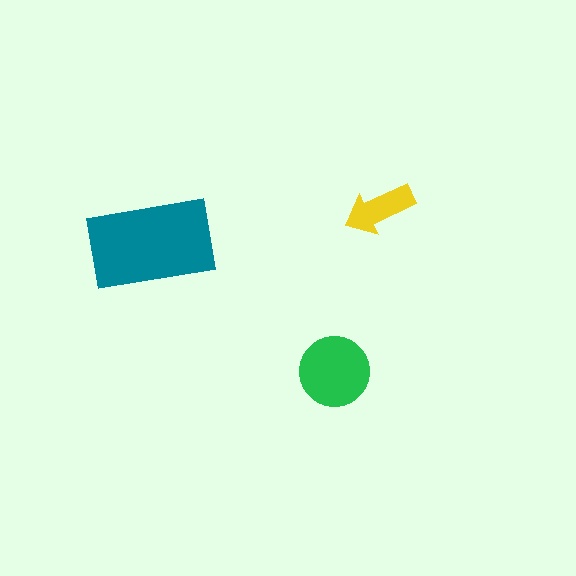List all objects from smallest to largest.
The yellow arrow, the green circle, the teal rectangle.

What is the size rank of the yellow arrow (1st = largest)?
3rd.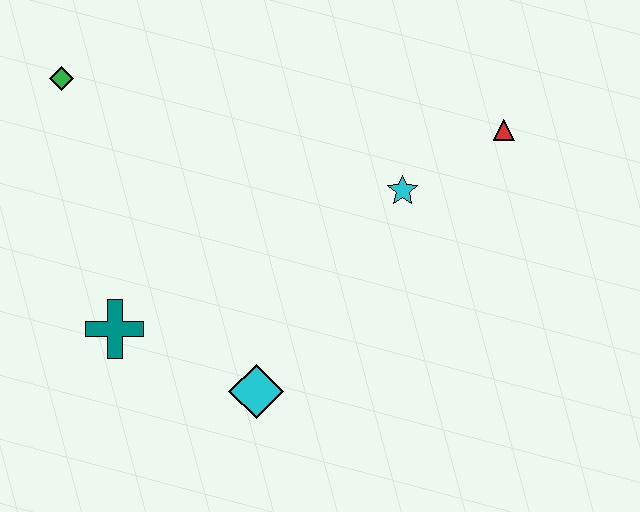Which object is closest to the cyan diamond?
The teal cross is closest to the cyan diamond.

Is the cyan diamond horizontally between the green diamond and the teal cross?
No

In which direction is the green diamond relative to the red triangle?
The green diamond is to the left of the red triangle.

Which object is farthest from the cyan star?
The green diamond is farthest from the cyan star.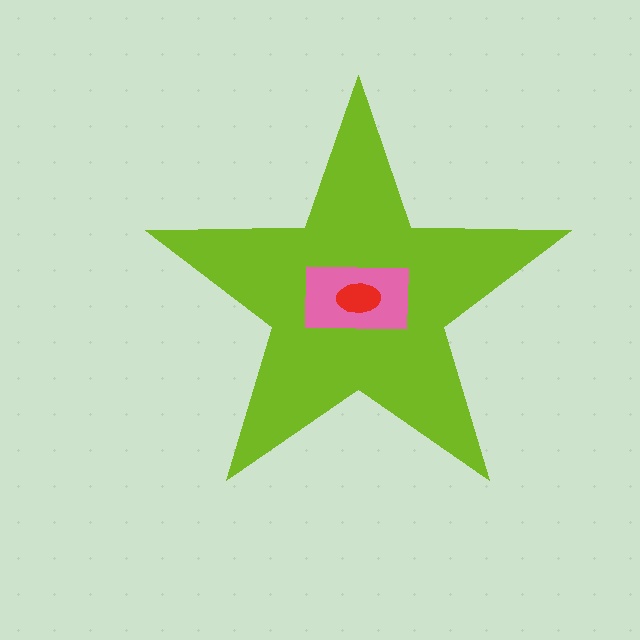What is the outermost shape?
The lime star.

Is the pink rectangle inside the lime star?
Yes.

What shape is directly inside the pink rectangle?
The red ellipse.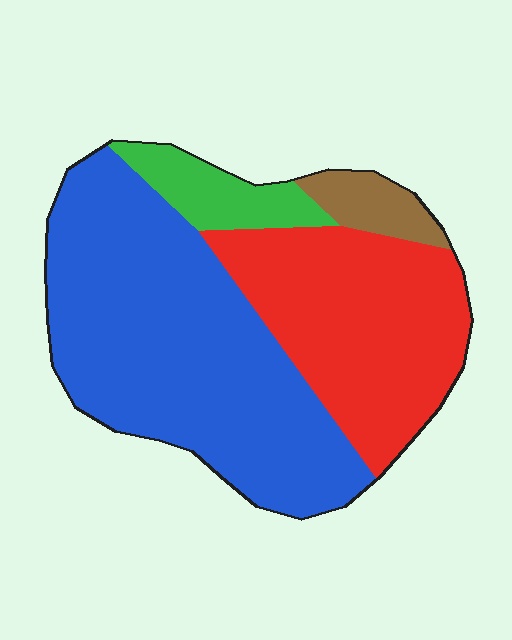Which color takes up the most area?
Blue, at roughly 55%.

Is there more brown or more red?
Red.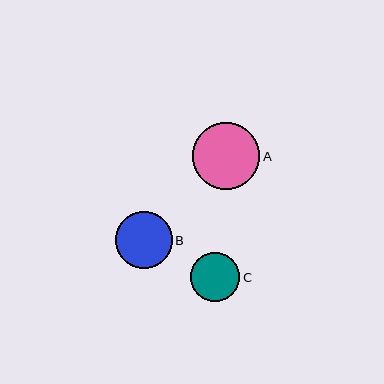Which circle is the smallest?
Circle C is the smallest with a size of approximately 49 pixels.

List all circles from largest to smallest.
From largest to smallest: A, B, C.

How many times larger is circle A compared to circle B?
Circle A is approximately 1.2 times the size of circle B.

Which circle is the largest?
Circle A is the largest with a size of approximately 67 pixels.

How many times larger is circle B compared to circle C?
Circle B is approximately 1.2 times the size of circle C.